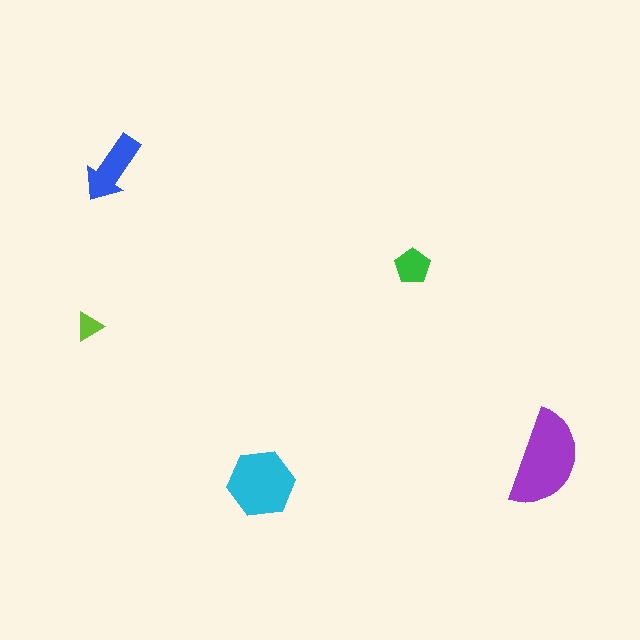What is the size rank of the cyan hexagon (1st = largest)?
2nd.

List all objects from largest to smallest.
The purple semicircle, the cyan hexagon, the blue arrow, the green pentagon, the lime triangle.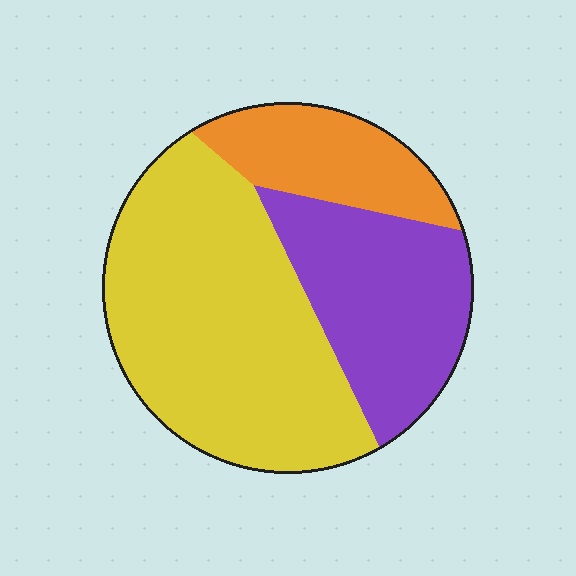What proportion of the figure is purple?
Purple covers around 30% of the figure.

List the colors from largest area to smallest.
From largest to smallest: yellow, purple, orange.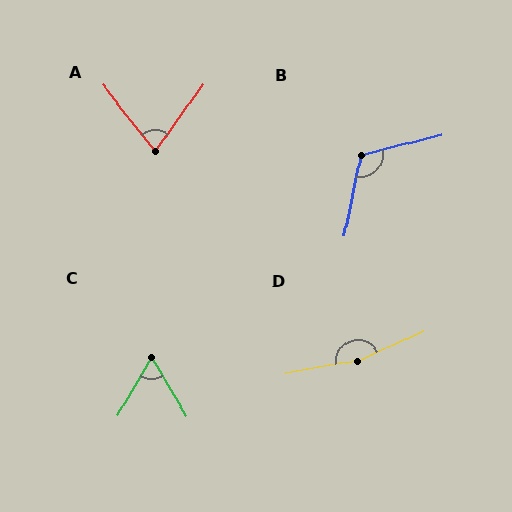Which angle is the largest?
D, at approximately 165 degrees.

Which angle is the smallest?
C, at approximately 61 degrees.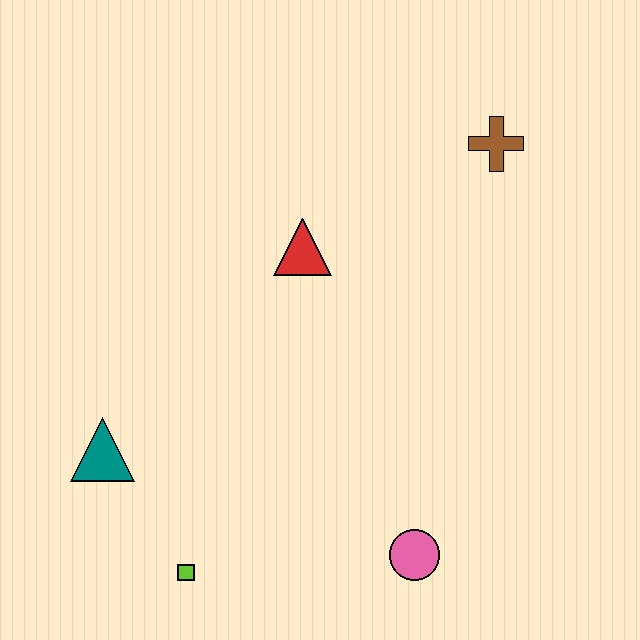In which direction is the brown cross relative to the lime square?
The brown cross is above the lime square.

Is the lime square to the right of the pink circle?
No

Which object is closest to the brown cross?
The red triangle is closest to the brown cross.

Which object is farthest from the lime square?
The brown cross is farthest from the lime square.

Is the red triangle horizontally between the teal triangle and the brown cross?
Yes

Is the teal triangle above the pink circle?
Yes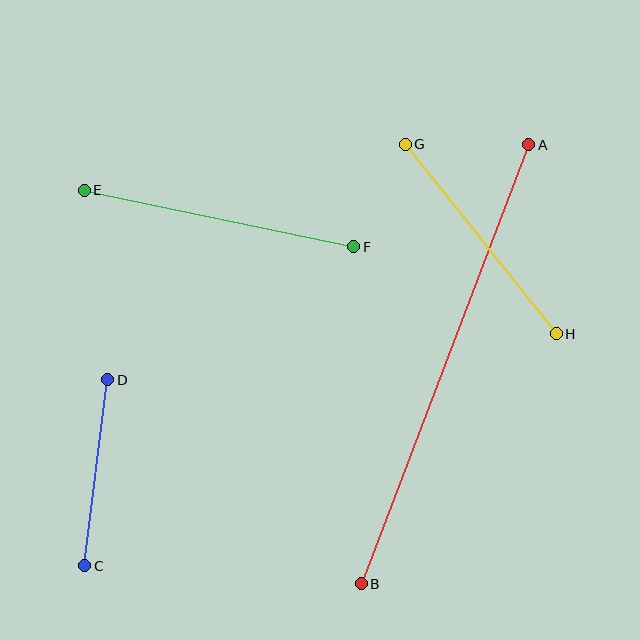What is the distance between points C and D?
The distance is approximately 188 pixels.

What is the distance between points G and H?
The distance is approximately 242 pixels.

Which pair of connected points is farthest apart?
Points A and B are farthest apart.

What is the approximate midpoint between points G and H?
The midpoint is at approximately (481, 239) pixels.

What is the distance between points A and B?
The distance is approximately 469 pixels.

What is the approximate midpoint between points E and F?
The midpoint is at approximately (219, 219) pixels.